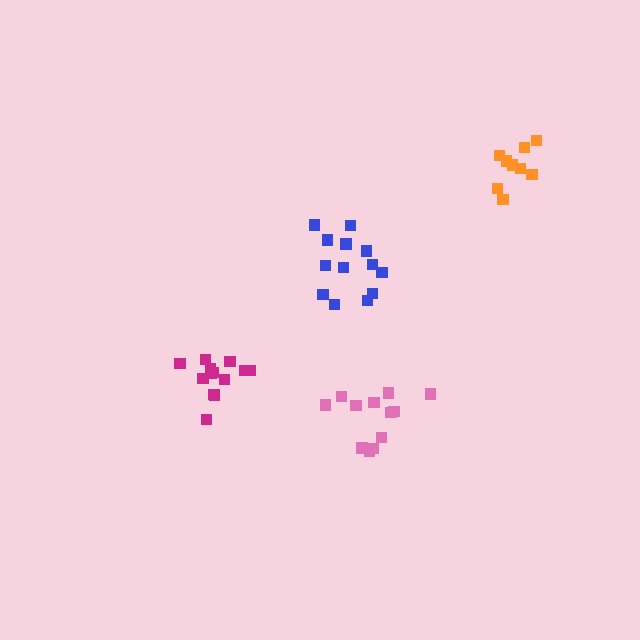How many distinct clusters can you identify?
There are 4 distinct clusters.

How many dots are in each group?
Group 1: 13 dots, Group 2: 12 dots, Group 3: 9 dots, Group 4: 13 dots (47 total).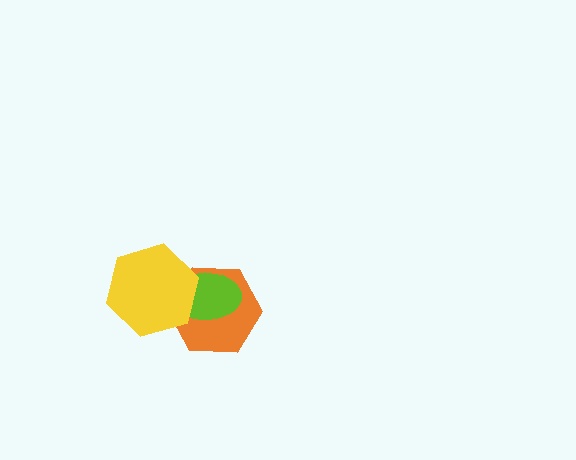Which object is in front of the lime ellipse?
The yellow hexagon is in front of the lime ellipse.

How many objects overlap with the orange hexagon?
2 objects overlap with the orange hexagon.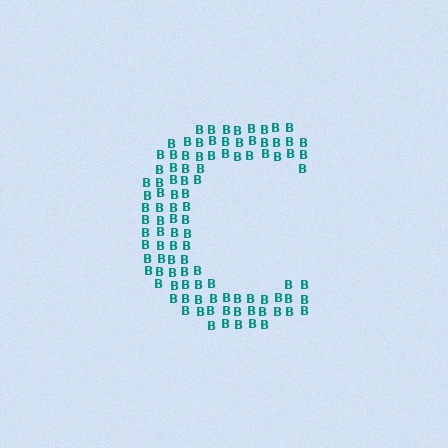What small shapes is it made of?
It is made of small letter B's.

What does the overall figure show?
The overall figure shows the letter C.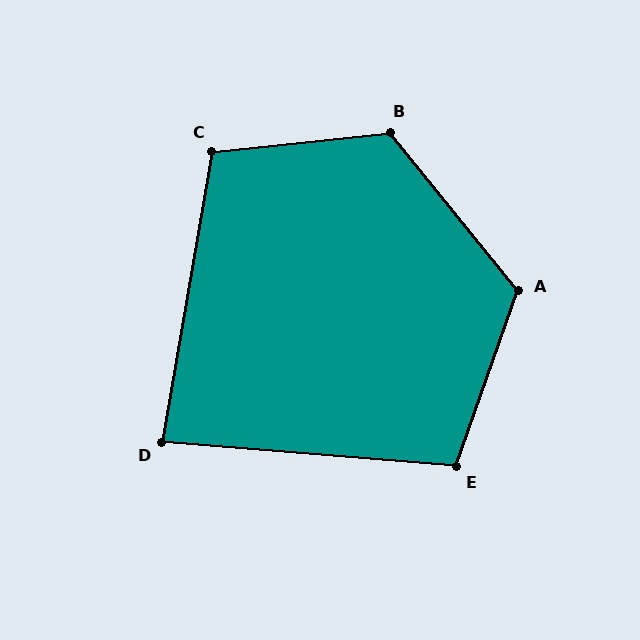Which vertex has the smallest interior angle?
D, at approximately 85 degrees.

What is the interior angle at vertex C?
Approximately 106 degrees (obtuse).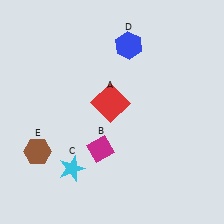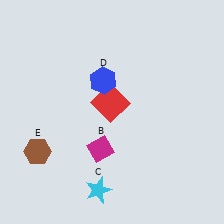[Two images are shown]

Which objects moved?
The objects that moved are: the cyan star (C), the blue hexagon (D).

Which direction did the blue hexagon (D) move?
The blue hexagon (D) moved down.